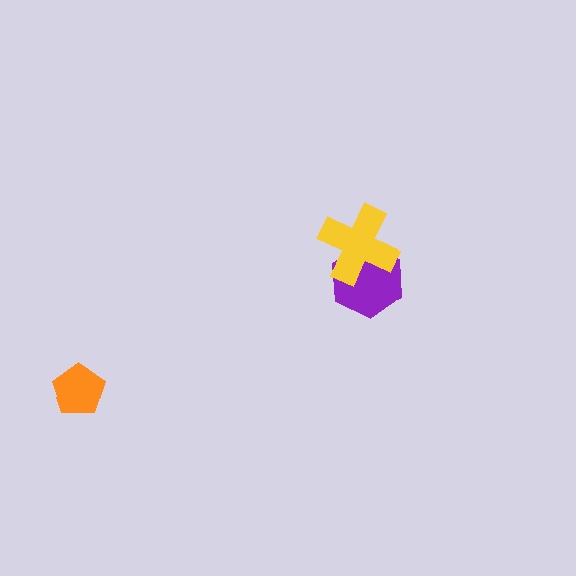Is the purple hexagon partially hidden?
Yes, it is partially covered by another shape.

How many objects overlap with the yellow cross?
1 object overlaps with the yellow cross.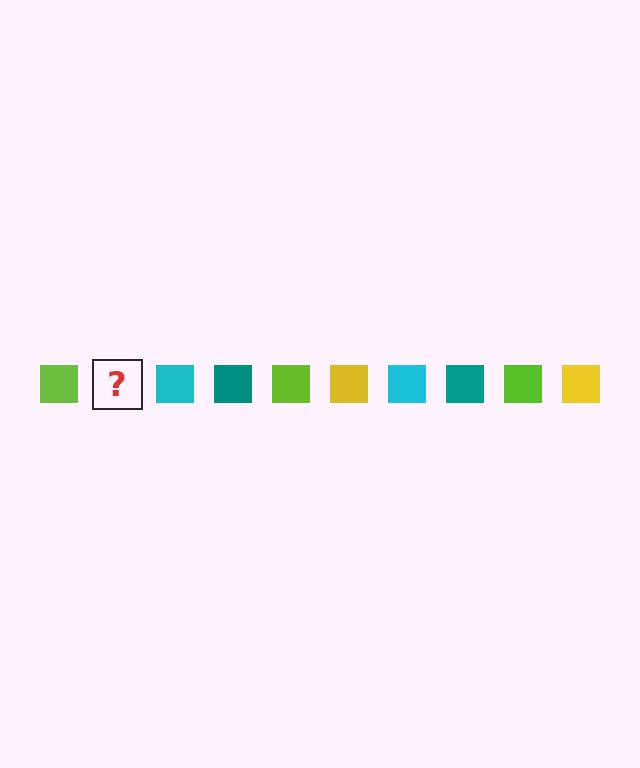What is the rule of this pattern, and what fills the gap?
The rule is that the pattern cycles through lime, yellow, cyan, teal squares. The gap should be filled with a yellow square.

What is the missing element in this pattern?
The missing element is a yellow square.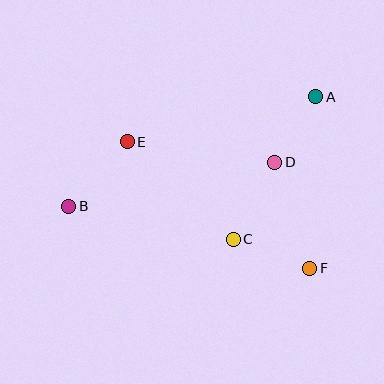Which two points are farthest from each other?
Points A and B are farthest from each other.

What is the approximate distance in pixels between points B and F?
The distance between B and F is approximately 249 pixels.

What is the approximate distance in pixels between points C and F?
The distance between C and F is approximately 82 pixels.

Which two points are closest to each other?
Points A and D are closest to each other.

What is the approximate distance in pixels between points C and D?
The distance between C and D is approximately 87 pixels.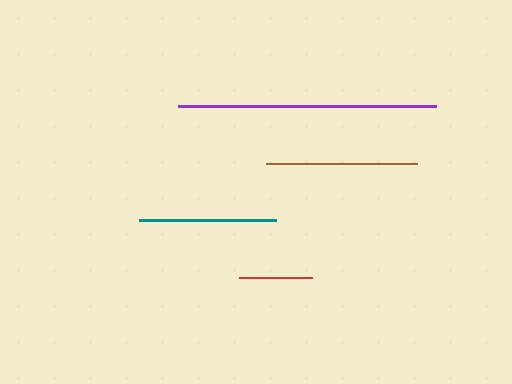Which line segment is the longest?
The purple line is the longest at approximately 258 pixels.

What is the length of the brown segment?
The brown segment is approximately 151 pixels long.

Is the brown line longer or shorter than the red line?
The brown line is longer than the red line.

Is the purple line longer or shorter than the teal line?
The purple line is longer than the teal line.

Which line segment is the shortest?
The red line is the shortest at approximately 74 pixels.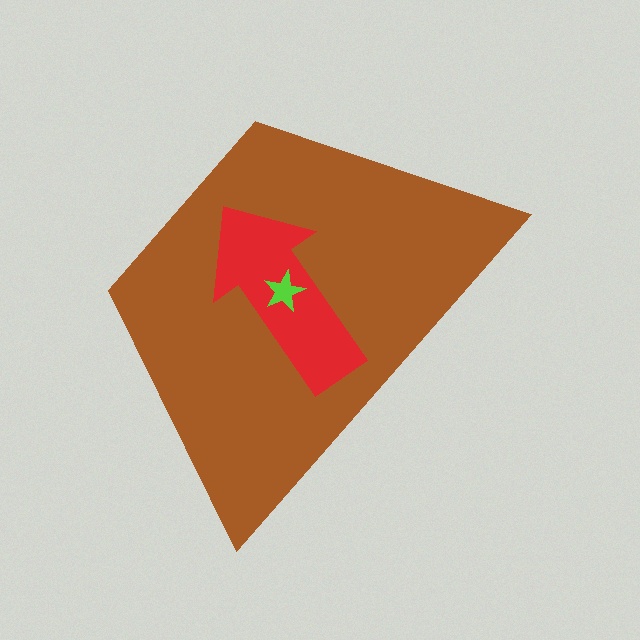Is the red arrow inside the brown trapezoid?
Yes.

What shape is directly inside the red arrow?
The lime star.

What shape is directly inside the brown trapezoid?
The red arrow.